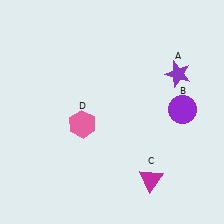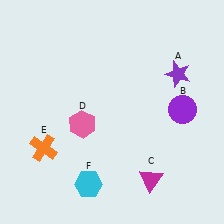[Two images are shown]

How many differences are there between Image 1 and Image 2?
There are 2 differences between the two images.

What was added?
An orange cross (E), a cyan hexagon (F) were added in Image 2.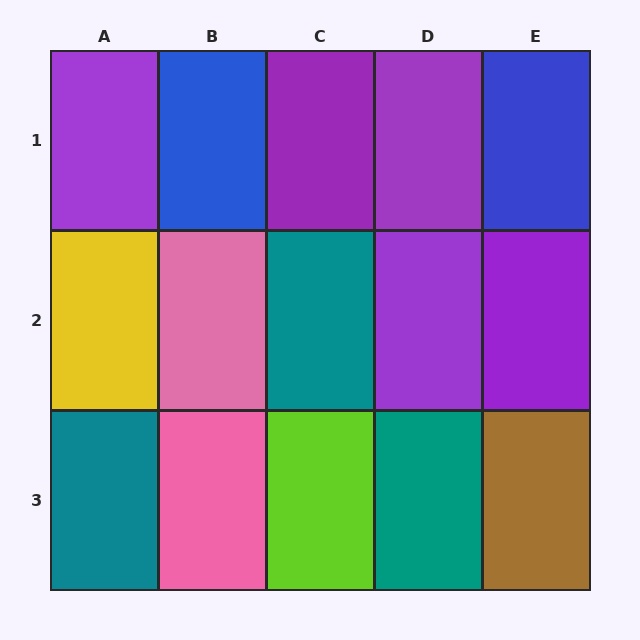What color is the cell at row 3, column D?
Teal.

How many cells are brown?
1 cell is brown.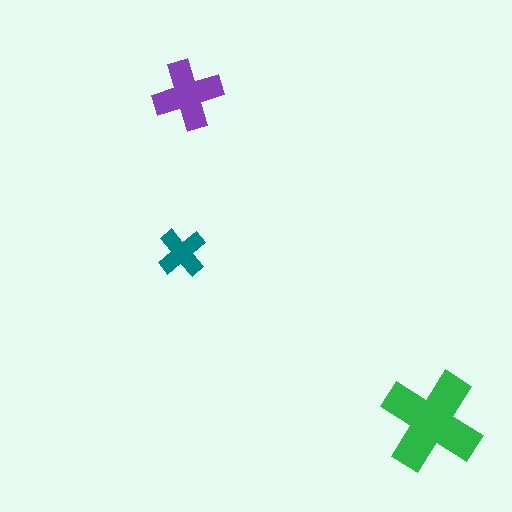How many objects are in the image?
There are 3 objects in the image.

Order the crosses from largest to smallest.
the green one, the purple one, the teal one.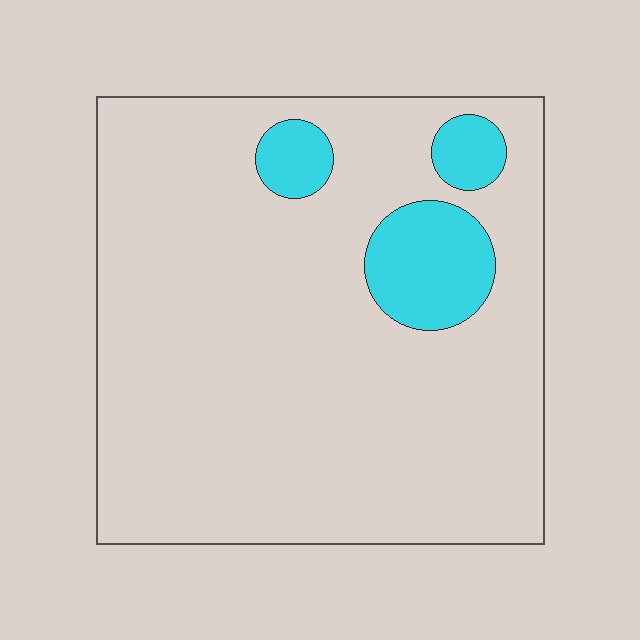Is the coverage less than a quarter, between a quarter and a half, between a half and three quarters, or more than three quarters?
Less than a quarter.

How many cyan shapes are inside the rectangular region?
3.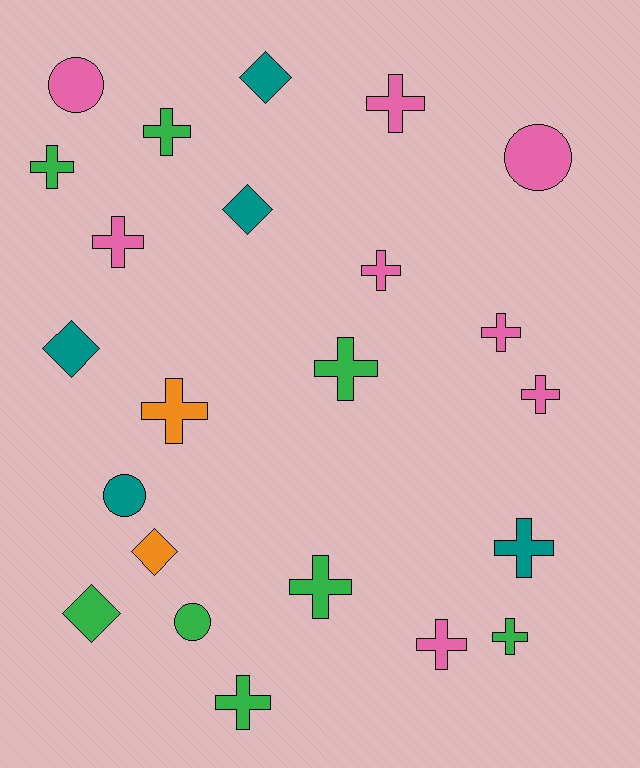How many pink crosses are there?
There are 6 pink crosses.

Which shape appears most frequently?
Cross, with 14 objects.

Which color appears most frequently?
Pink, with 8 objects.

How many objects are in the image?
There are 23 objects.